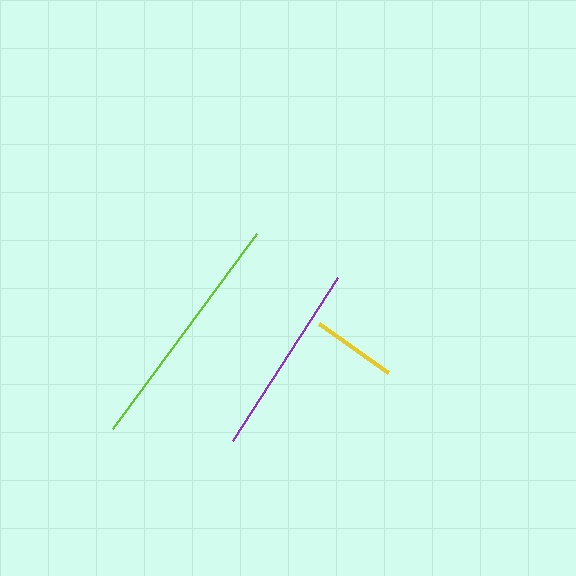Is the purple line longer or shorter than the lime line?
The lime line is longer than the purple line.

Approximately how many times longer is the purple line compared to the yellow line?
The purple line is approximately 2.3 times the length of the yellow line.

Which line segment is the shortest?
The yellow line is the shortest at approximately 86 pixels.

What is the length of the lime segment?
The lime segment is approximately 242 pixels long.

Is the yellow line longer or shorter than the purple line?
The purple line is longer than the yellow line.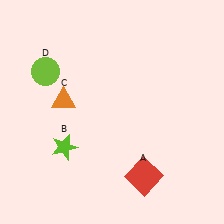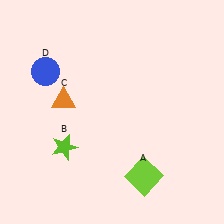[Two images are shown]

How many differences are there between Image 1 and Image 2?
There are 2 differences between the two images.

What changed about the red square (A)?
In Image 1, A is red. In Image 2, it changed to lime.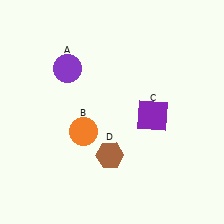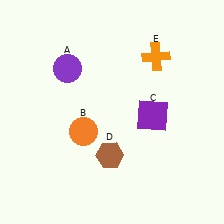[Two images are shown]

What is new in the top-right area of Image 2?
An orange cross (E) was added in the top-right area of Image 2.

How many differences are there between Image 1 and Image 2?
There is 1 difference between the two images.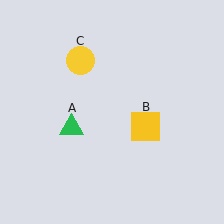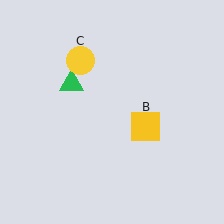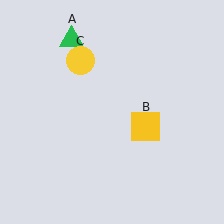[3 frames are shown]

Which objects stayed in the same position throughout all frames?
Yellow square (object B) and yellow circle (object C) remained stationary.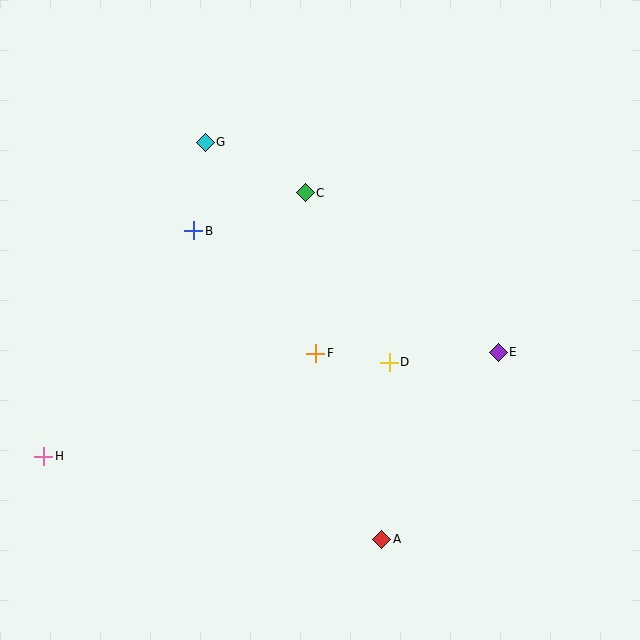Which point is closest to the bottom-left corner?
Point H is closest to the bottom-left corner.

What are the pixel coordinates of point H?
Point H is at (44, 456).